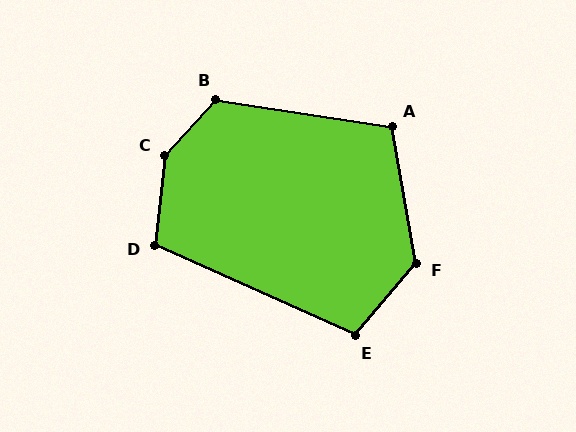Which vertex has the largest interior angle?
C, at approximately 145 degrees.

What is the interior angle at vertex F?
Approximately 130 degrees (obtuse).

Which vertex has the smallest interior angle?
E, at approximately 106 degrees.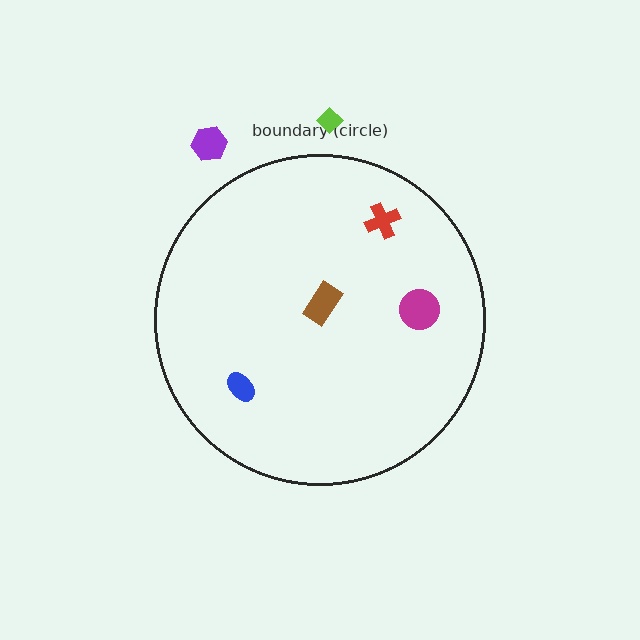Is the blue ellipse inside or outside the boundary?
Inside.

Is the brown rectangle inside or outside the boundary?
Inside.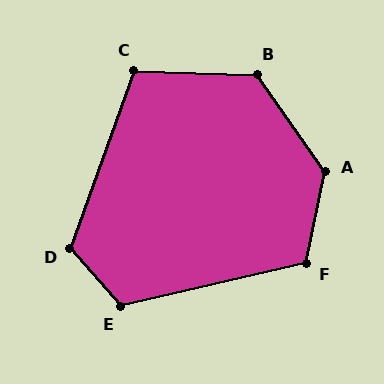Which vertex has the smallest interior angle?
C, at approximately 108 degrees.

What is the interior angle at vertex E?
Approximately 118 degrees (obtuse).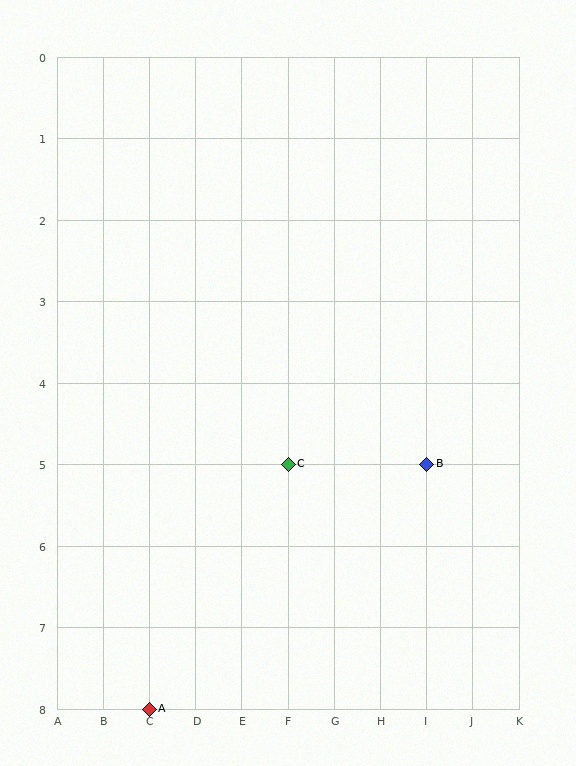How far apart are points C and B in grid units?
Points C and B are 3 columns apart.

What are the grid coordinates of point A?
Point A is at grid coordinates (C, 8).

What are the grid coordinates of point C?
Point C is at grid coordinates (F, 5).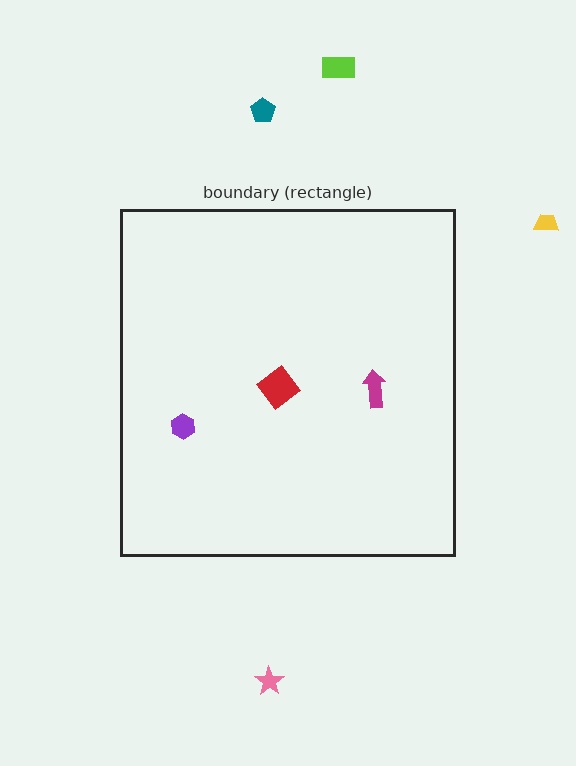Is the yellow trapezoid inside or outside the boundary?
Outside.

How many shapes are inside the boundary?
3 inside, 4 outside.